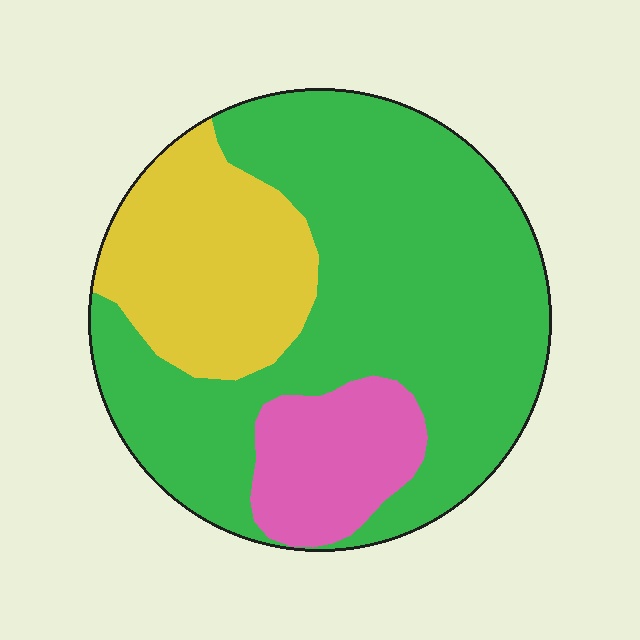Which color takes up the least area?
Pink, at roughly 15%.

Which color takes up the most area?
Green, at roughly 65%.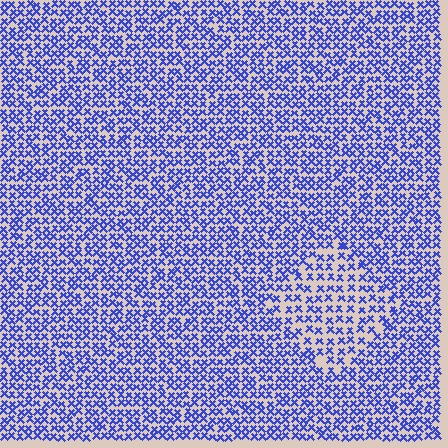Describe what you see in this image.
The image contains small blue elements arranged at two different densities. A diamond-shaped region is visible where the elements are less densely packed than the surrounding area.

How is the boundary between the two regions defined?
The boundary is defined by a change in element density (approximately 1.6x ratio). All elements are the same color, size, and shape.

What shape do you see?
I see a diamond.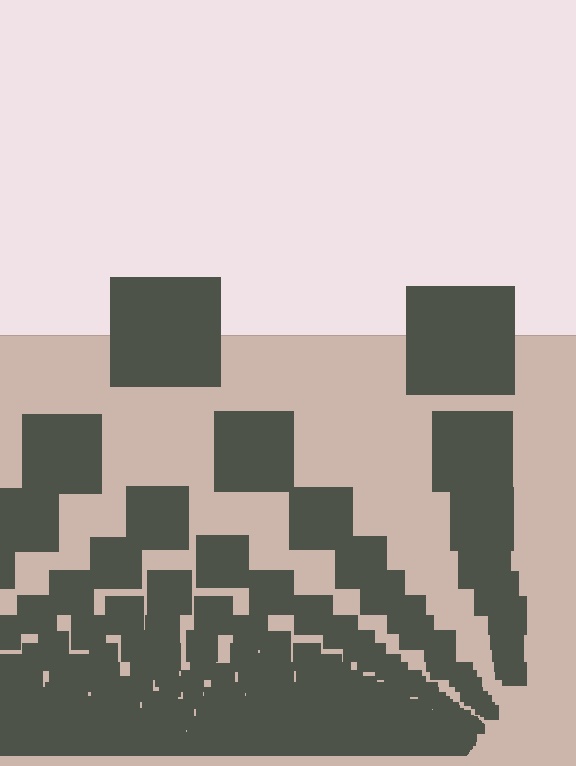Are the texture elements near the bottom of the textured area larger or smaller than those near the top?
Smaller. The gradient is inverted — elements near the bottom are smaller and denser.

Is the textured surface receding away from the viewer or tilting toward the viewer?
The surface appears to tilt toward the viewer. Texture elements get larger and sparser toward the top.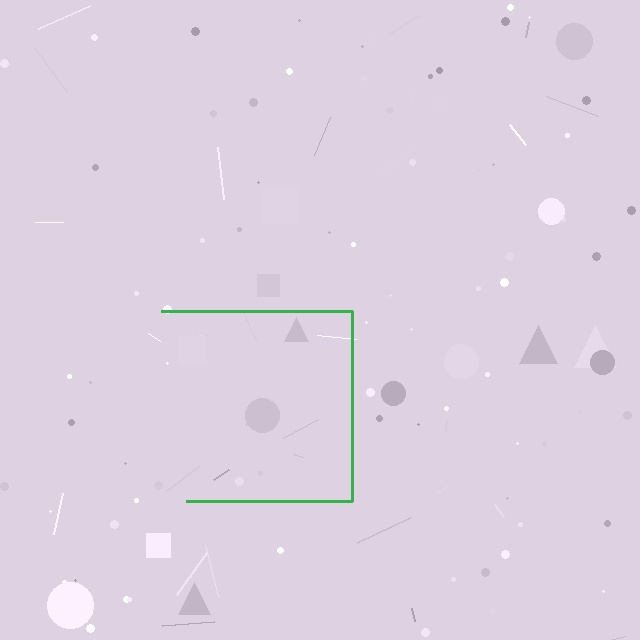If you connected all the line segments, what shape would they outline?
They would outline a square.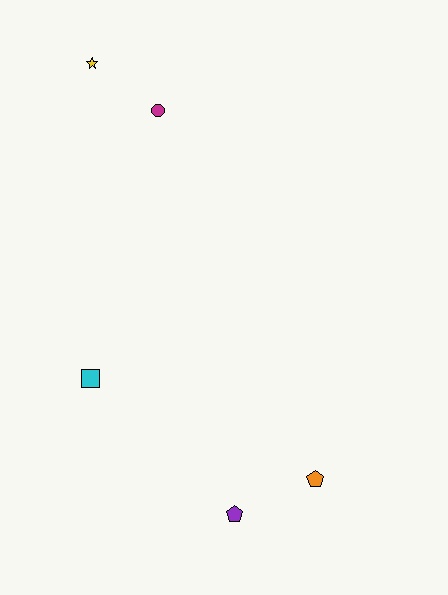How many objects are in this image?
There are 5 objects.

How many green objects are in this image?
There are no green objects.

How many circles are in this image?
There is 1 circle.